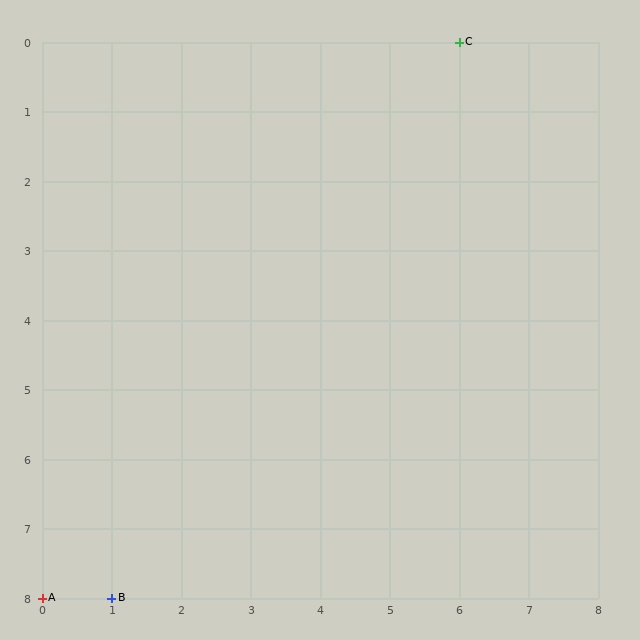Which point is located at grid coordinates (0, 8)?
Point A is at (0, 8).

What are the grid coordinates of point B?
Point B is at grid coordinates (1, 8).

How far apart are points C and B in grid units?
Points C and B are 5 columns and 8 rows apart (about 9.4 grid units diagonally).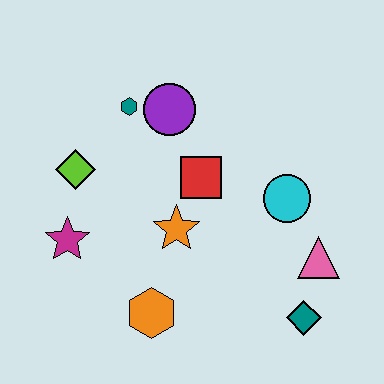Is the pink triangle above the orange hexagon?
Yes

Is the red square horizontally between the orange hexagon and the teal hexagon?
No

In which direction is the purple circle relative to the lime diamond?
The purple circle is to the right of the lime diamond.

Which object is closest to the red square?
The orange star is closest to the red square.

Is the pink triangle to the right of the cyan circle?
Yes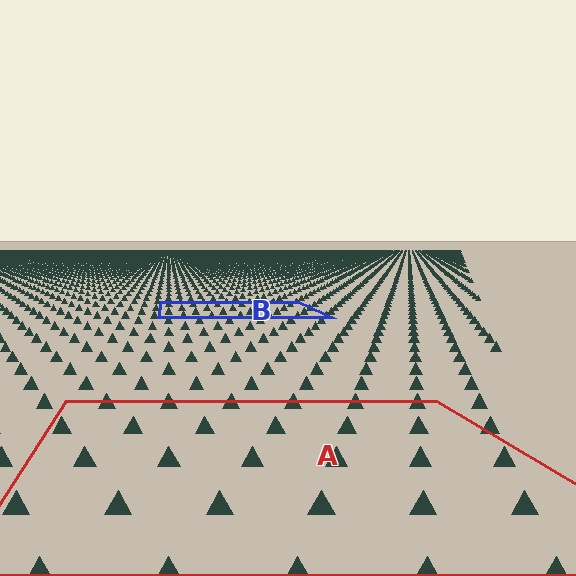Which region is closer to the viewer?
Region A is closer. The texture elements there are larger and more spread out.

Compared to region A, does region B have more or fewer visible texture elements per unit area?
Region B has more texture elements per unit area — they are packed more densely because it is farther away.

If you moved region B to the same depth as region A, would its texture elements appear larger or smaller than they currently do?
They would appear larger. At a closer depth, the same texture elements are projected at a bigger on-screen size.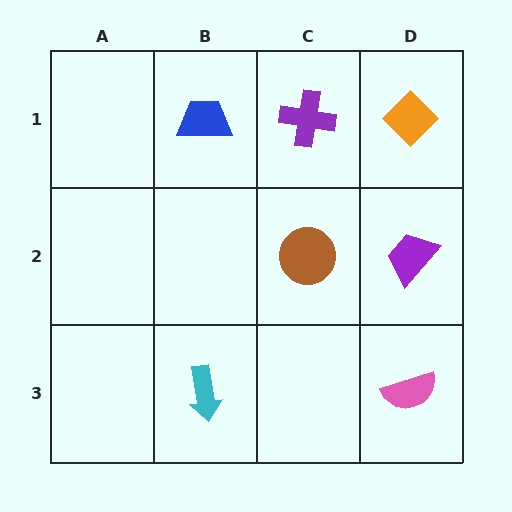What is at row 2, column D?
A purple trapezoid.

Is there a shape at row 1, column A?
No, that cell is empty.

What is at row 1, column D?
An orange diamond.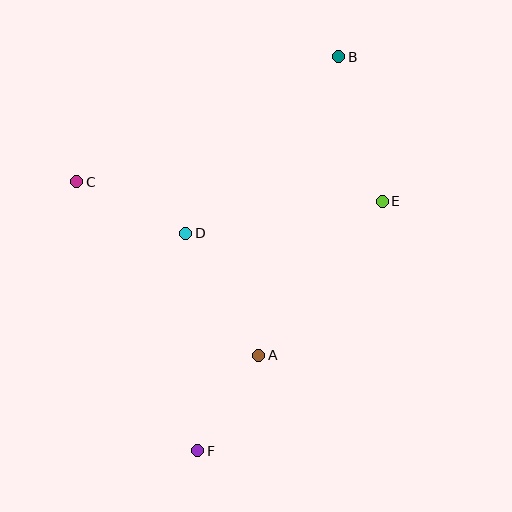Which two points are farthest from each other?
Points B and F are farthest from each other.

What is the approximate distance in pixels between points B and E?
The distance between B and E is approximately 151 pixels.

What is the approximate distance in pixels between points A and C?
The distance between A and C is approximately 252 pixels.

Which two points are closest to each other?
Points A and F are closest to each other.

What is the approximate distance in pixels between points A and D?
The distance between A and D is approximately 142 pixels.